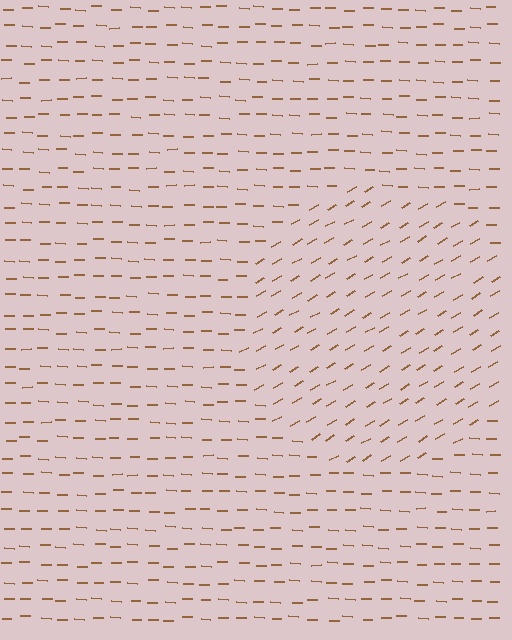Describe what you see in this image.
The image is filled with small brown line segments. A circle region in the image has lines oriented differently from the surrounding lines, creating a visible texture boundary.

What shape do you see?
I see a circle.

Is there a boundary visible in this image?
Yes, there is a texture boundary formed by a change in line orientation.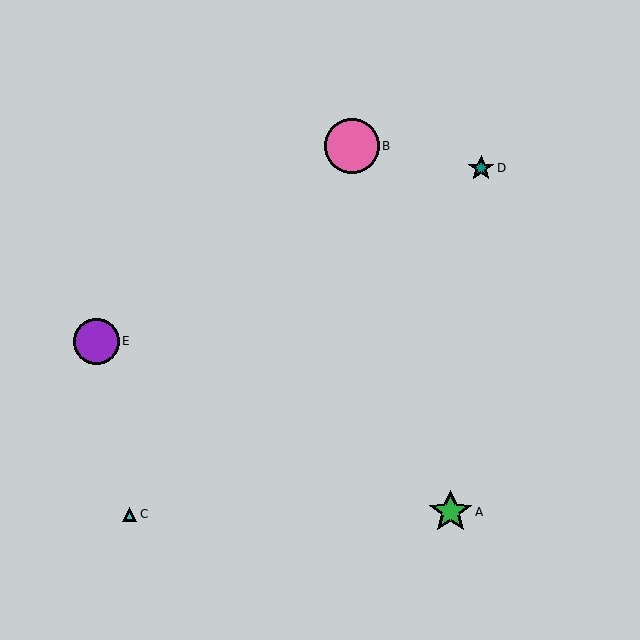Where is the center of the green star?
The center of the green star is at (451, 512).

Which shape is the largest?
The pink circle (labeled B) is the largest.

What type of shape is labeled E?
Shape E is a purple circle.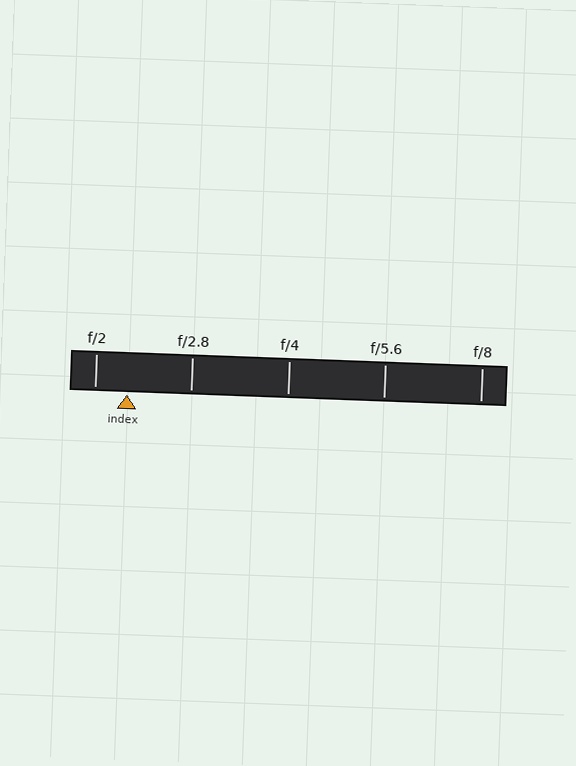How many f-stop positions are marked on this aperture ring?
There are 5 f-stop positions marked.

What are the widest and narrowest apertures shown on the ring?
The widest aperture shown is f/2 and the narrowest is f/8.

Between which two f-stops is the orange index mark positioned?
The index mark is between f/2 and f/2.8.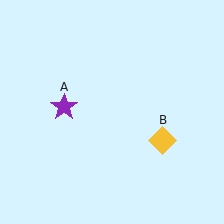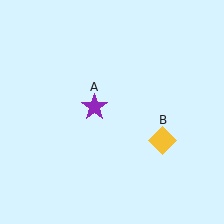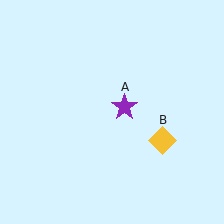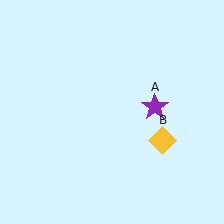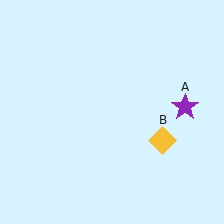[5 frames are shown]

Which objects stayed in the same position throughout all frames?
Yellow diamond (object B) remained stationary.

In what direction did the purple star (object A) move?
The purple star (object A) moved right.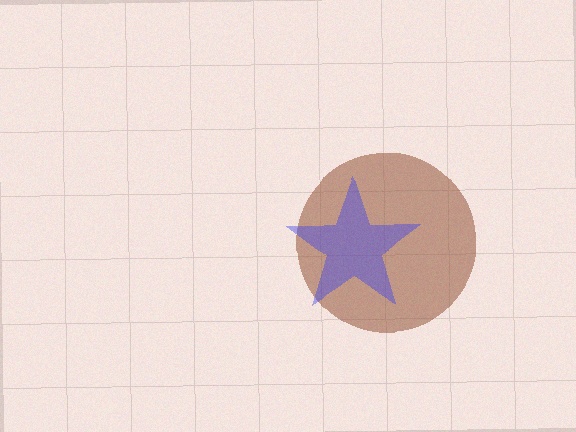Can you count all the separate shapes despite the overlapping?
Yes, there are 2 separate shapes.